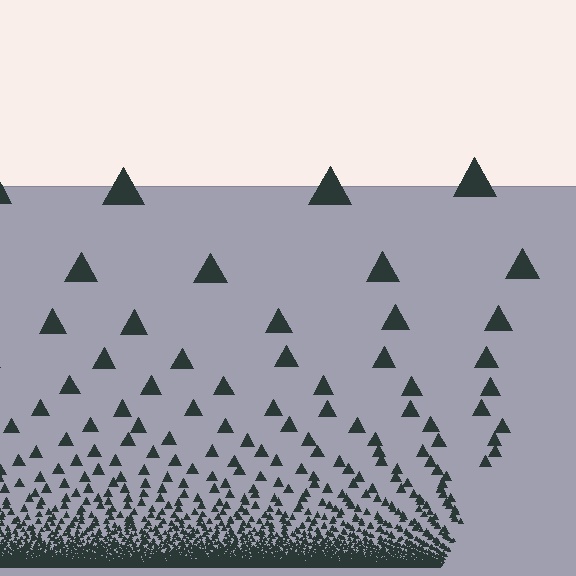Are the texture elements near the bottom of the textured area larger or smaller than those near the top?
Smaller. The gradient is inverted — elements near the bottom are smaller and denser.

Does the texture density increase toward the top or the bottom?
Density increases toward the bottom.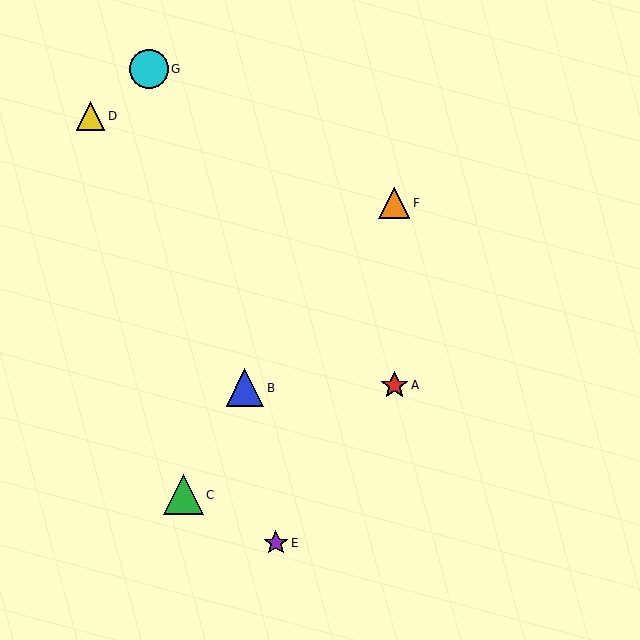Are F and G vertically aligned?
No, F is at x≈394 and G is at x≈149.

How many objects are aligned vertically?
2 objects (A, F) are aligned vertically.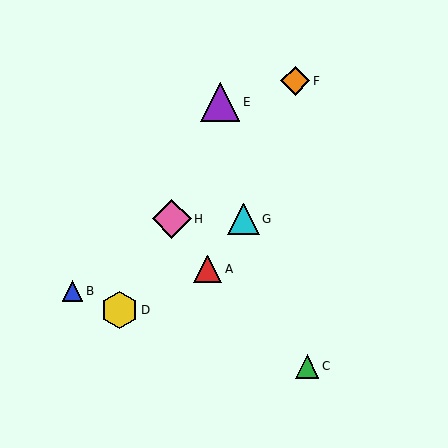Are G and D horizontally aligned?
No, G is at y≈219 and D is at y≈310.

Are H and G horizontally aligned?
Yes, both are at y≈219.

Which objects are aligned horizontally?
Objects G, H are aligned horizontally.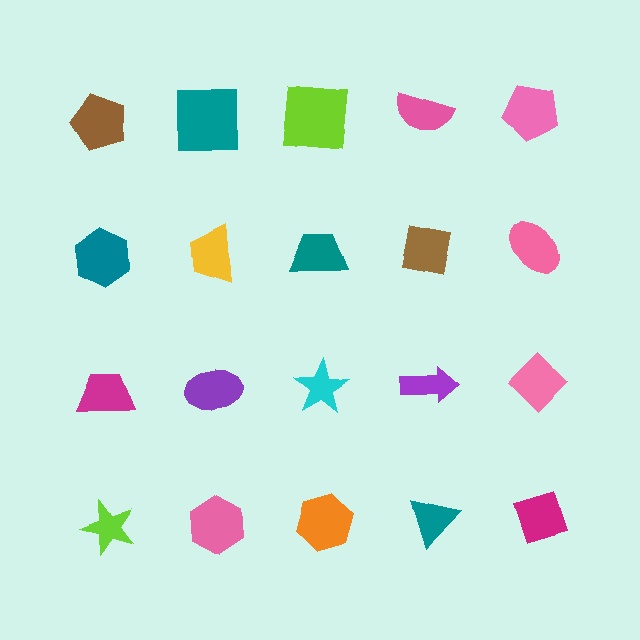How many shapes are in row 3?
5 shapes.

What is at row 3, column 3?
A cyan star.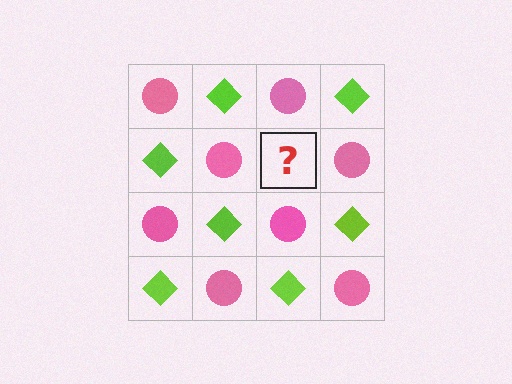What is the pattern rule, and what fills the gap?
The rule is that it alternates pink circle and lime diamond in a checkerboard pattern. The gap should be filled with a lime diamond.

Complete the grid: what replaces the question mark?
The question mark should be replaced with a lime diamond.